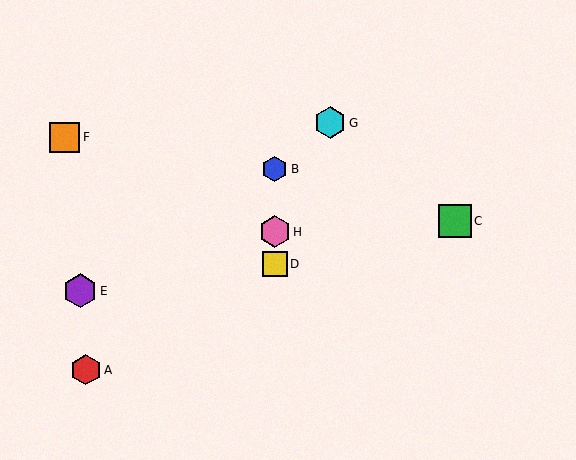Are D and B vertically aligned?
Yes, both are at x≈275.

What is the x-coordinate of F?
Object F is at x≈65.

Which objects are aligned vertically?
Objects B, D, H are aligned vertically.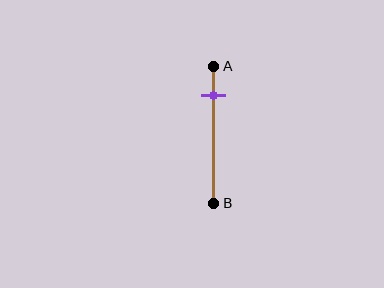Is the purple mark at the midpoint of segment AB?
No, the mark is at about 20% from A, not at the 50% midpoint.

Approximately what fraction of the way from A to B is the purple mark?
The purple mark is approximately 20% of the way from A to B.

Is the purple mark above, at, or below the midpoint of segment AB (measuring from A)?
The purple mark is above the midpoint of segment AB.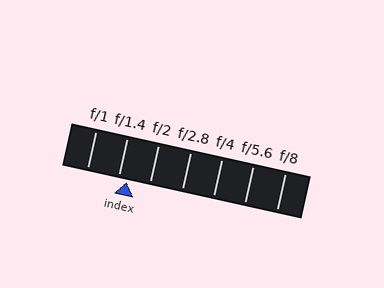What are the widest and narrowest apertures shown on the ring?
The widest aperture shown is f/1 and the narrowest is f/8.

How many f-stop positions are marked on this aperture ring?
There are 7 f-stop positions marked.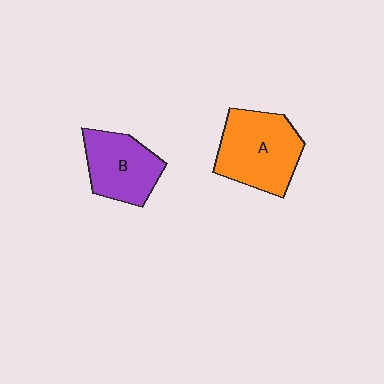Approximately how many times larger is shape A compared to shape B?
Approximately 1.3 times.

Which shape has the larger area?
Shape A (orange).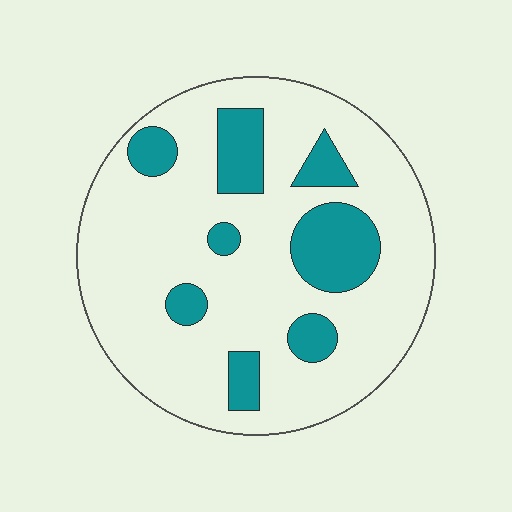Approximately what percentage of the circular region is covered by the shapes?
Approximately 20%.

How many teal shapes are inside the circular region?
8.